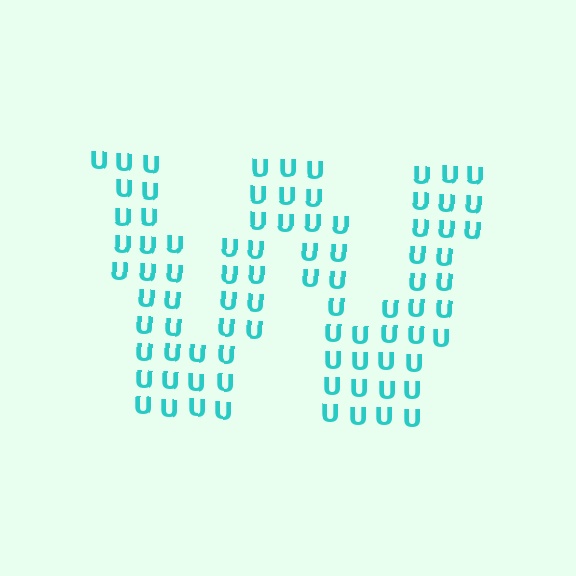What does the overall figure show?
The overall figure shows the letter W.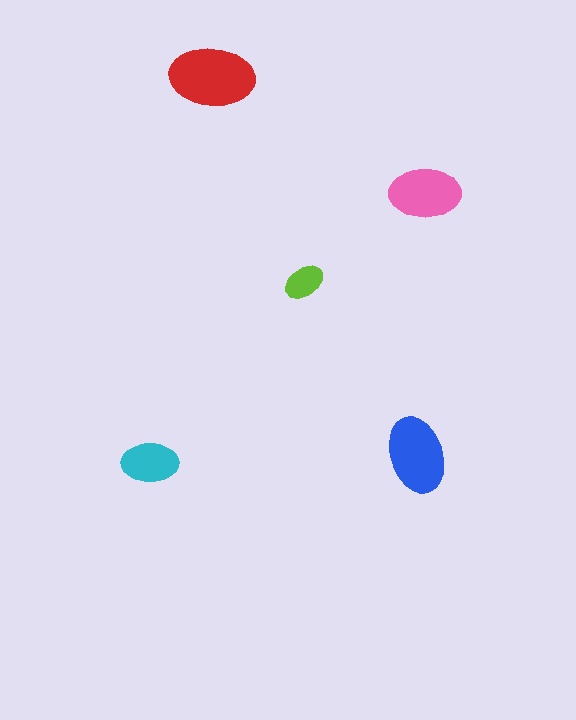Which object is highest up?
The red ellipse is topmost.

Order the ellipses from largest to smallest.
the red one, the blue one, the pink one, the cyan one, the lime one.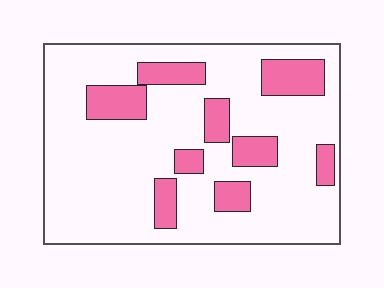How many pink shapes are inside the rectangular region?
9.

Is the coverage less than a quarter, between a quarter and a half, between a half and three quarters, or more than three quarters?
Less than a quarter.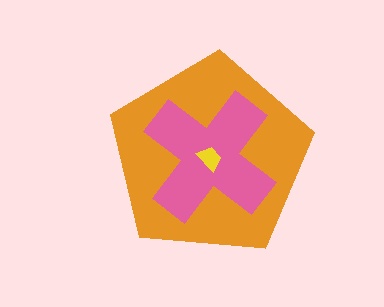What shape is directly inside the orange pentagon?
The pink cross.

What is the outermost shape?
The orange pentagon.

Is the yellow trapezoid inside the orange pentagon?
Yes.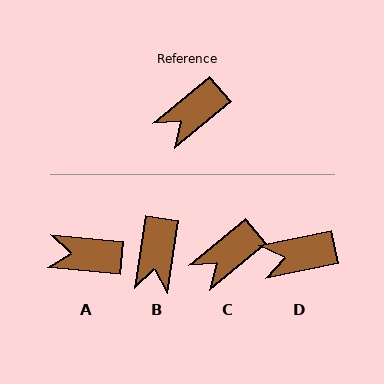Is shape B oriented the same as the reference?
No, it is off by about 42 degrees.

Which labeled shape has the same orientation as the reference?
C.